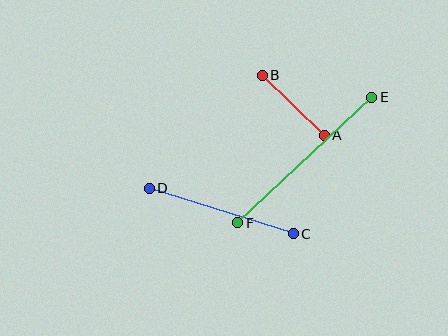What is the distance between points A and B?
The distance is approximately 86 pixels.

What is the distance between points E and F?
The distance is approximately 184 pixels.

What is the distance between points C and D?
The distance is approximately 151 pixels.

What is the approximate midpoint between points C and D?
The midpoint is at approximately (221, 211) pixels.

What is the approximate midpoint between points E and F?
The midpoint is at approximately (305, 160) pixels.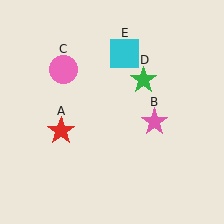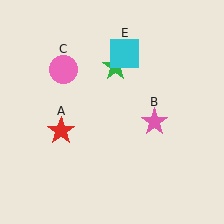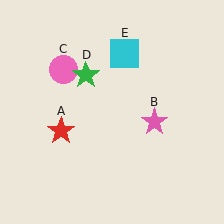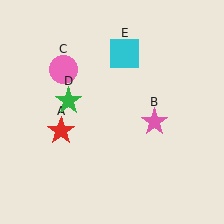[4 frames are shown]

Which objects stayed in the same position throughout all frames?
Red star (object A) and pink star (object B) and pink circle (object C) and cyan square (object E) remained stationary.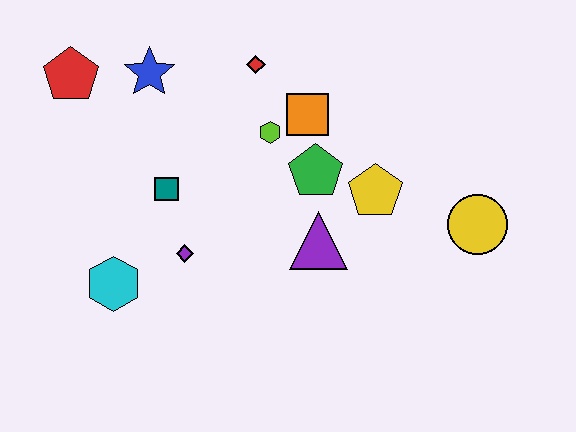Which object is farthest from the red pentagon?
The yellow circle is farthest from the red pentagon.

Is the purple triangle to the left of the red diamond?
No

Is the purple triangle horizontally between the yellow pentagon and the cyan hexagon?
Yes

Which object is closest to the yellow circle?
The yellow pentagon is closest to the yellow circle.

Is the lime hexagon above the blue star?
No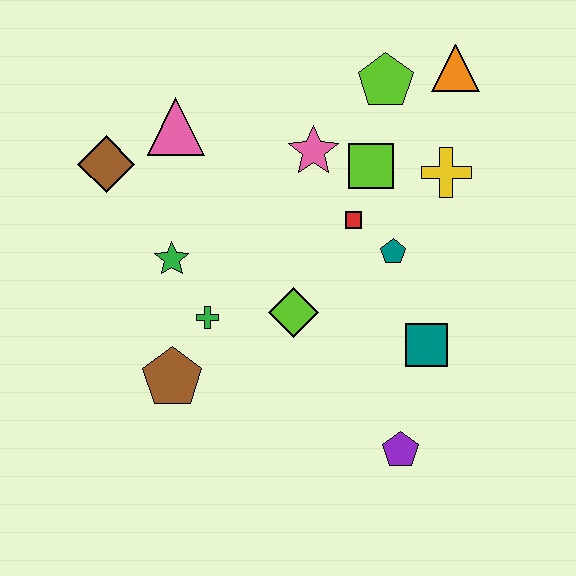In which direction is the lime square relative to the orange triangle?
The lime square is below the orange triangle.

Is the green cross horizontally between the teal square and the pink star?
No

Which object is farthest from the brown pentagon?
The orange triangle is farthest from the brown pentagon.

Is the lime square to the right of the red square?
Yes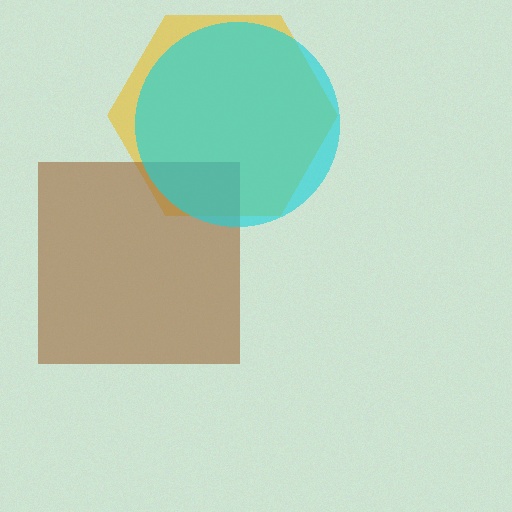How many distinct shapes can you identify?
There are 3 distinct shapes: a yellow hexagon, a brown square, a cyan circle.